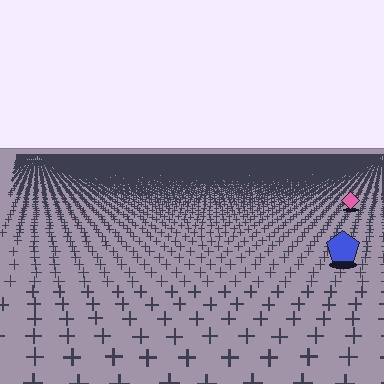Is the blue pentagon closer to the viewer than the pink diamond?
Yes. The blue pentagon is closer — you can tell from the texture gradient: the ground texture is coarser near it.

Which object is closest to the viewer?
The blue pentagon is closest. The texture marks near it are larger and more spread out.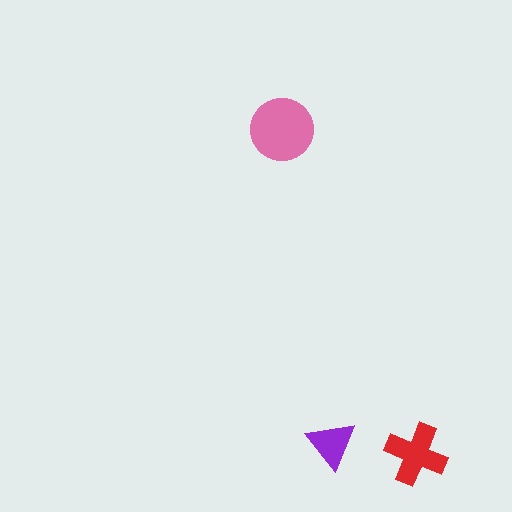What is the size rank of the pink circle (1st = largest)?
1st.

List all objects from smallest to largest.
The purple triangle, the red cross, the pink circle.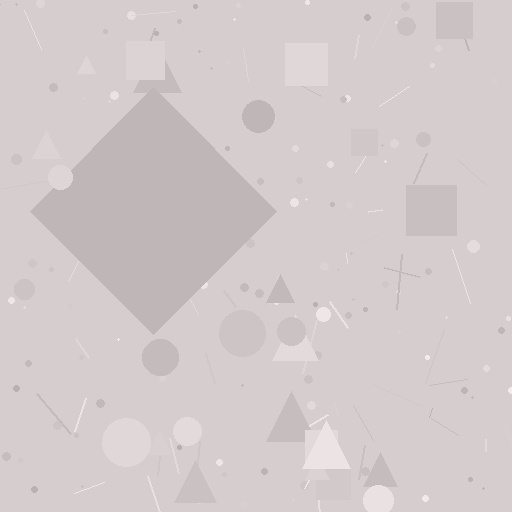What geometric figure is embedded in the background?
A diamond is embedded in the background.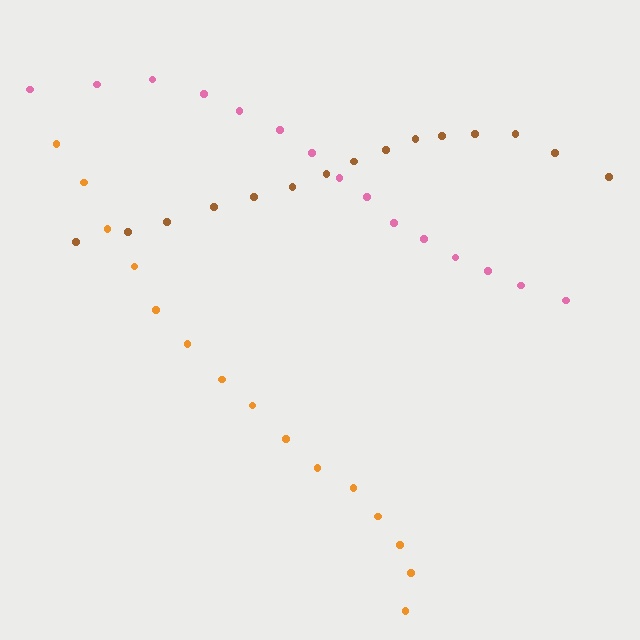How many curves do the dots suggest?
There are 3 distinct paths.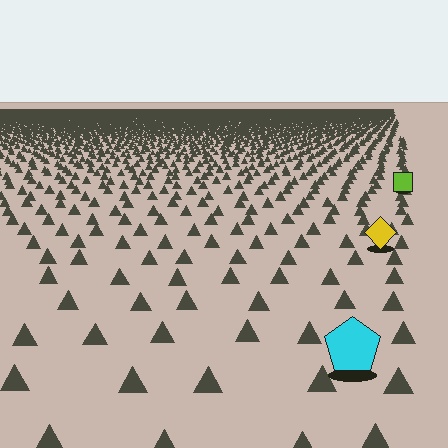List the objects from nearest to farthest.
From nearest to farthest: the cyan pentagon, the yellow diamond, the lime square.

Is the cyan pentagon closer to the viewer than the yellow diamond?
Yes. The cyan pentagon is closer — you can tell from the texture gradient: the ground texture is coarser near it.